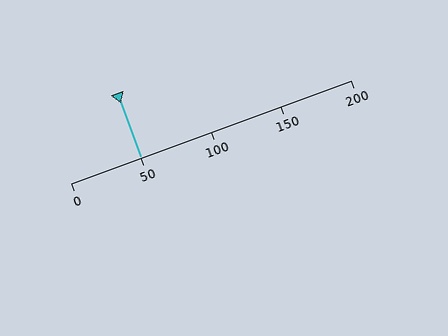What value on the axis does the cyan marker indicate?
The marker indicates approximately 50.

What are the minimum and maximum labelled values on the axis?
The axis runs from 0 to 200.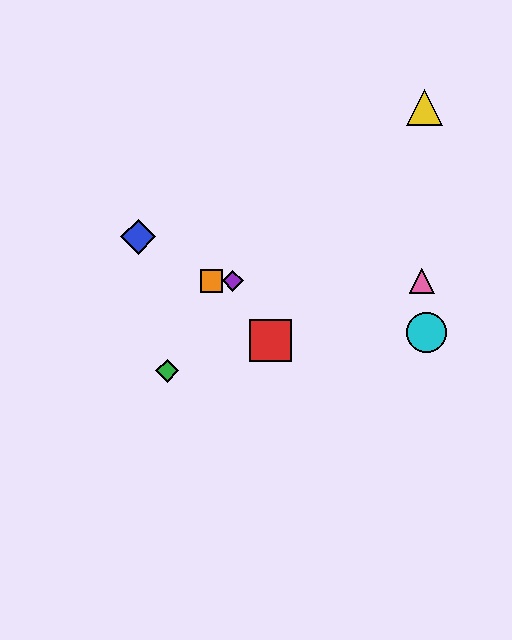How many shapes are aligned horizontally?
3 shapes (the purple diamond, the orange square, the pink triangle) are aligned horizontally.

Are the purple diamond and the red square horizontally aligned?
No, the purple diamond is at y≈281 and the red square is at y≈341.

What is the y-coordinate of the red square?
The red square is at y≈341.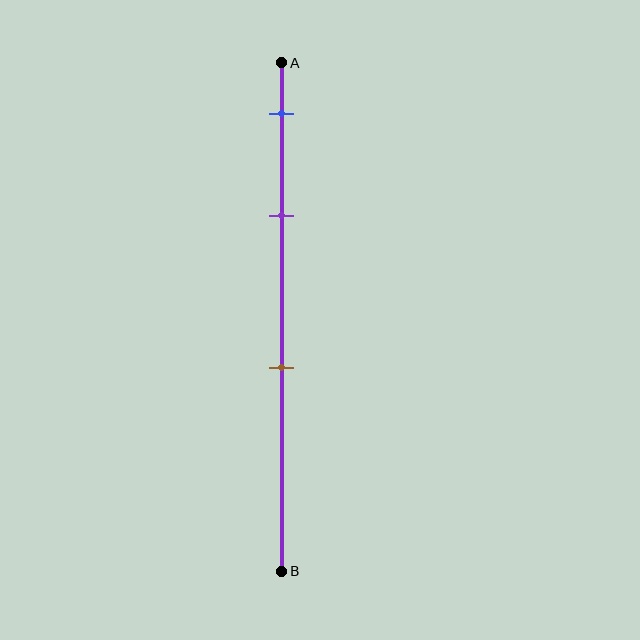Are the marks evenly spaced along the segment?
No, the marks are not evenly spaced.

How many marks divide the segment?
There are 3 marks dividing the segment.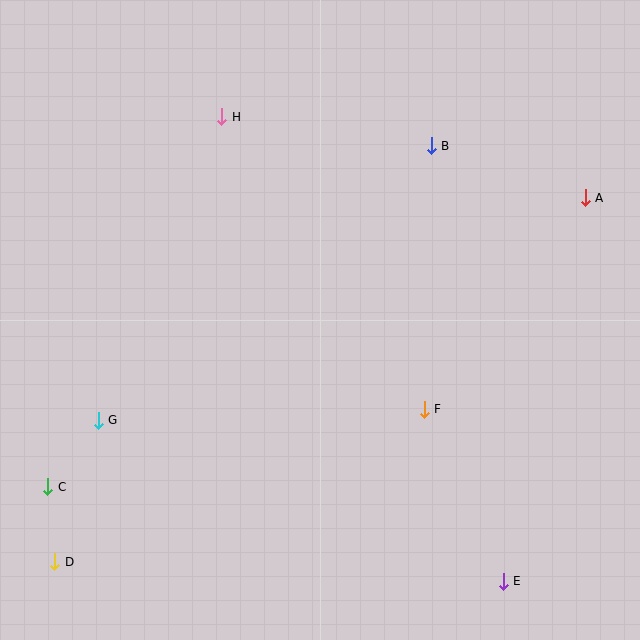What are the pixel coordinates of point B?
Point B is at (431, 146).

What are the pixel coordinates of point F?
Point F is at (424, 409).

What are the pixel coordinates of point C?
Point C is at (48, 487).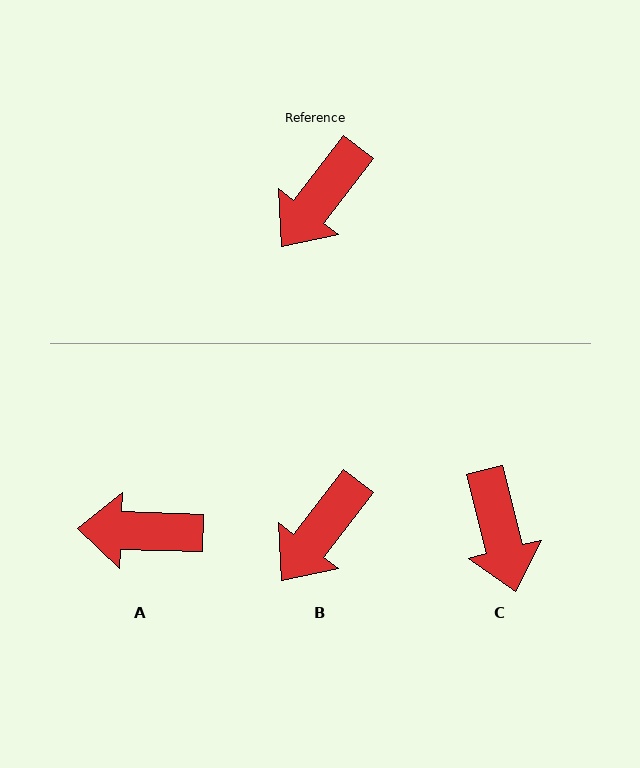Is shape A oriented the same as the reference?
No, it is off by about 54 degrees.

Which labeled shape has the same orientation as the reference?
B.